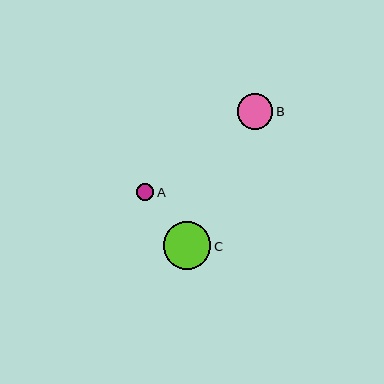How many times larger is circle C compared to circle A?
Circle C is approximately 2.8 times the size of circle A.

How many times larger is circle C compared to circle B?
Circle C is approximately 1.3 times the size of circle B.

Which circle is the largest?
Circle C is the largest with a size of approximately 47 pixels.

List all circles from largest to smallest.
From largest to smallest: C, B, A.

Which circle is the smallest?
Circle A is the smallest with a size of approximately 17 pixels.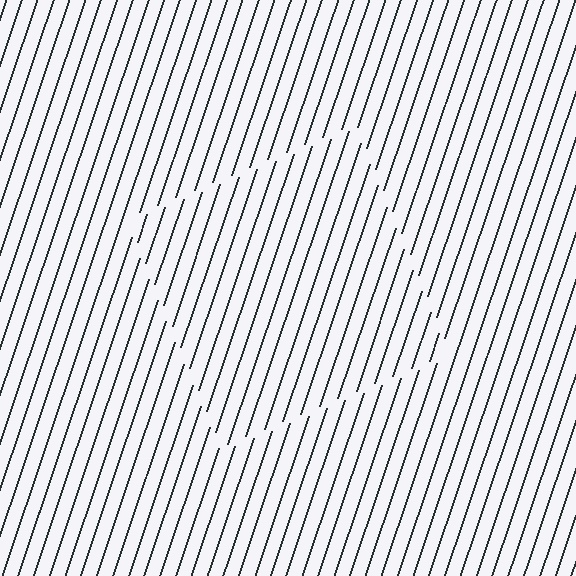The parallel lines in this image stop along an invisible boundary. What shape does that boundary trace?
An illusory square. The interior of the shape contains the same grating, shifted by half a period — the contour is defined by the phase discontinuity where line-ends from the inner and outer gratings abut.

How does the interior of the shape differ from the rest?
The interior of the shape contains the same grating, shifted by half a period — the contour is defined by the phase discontinuity where line-ends from the inner and outer gratings abut.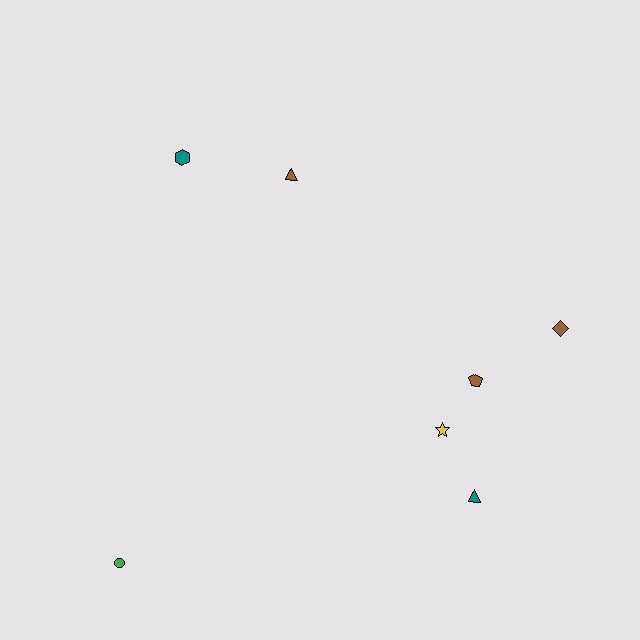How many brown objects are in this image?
There are 3 brown objects.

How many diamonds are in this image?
There is 1 diamond.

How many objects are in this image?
There are 7 objects.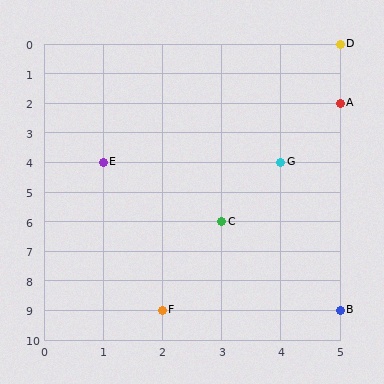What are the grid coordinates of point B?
Point B is at grid coordinates (5, 9).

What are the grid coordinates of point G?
Point G is at grid coordinates (4, 4).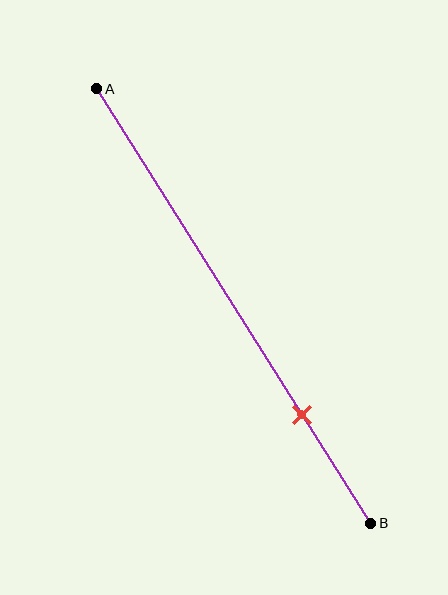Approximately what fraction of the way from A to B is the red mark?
The red mark is approximately 75% of the way from A to B.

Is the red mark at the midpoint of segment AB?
No, the mark is at about 75% from A, not at the 50% midpoint.